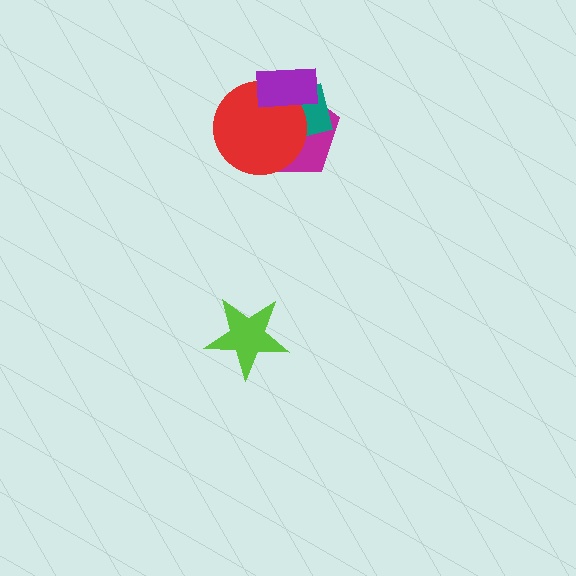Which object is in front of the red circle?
The purple rectangle is in front of the red circle.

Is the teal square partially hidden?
Yes, it is partially covered by another shape.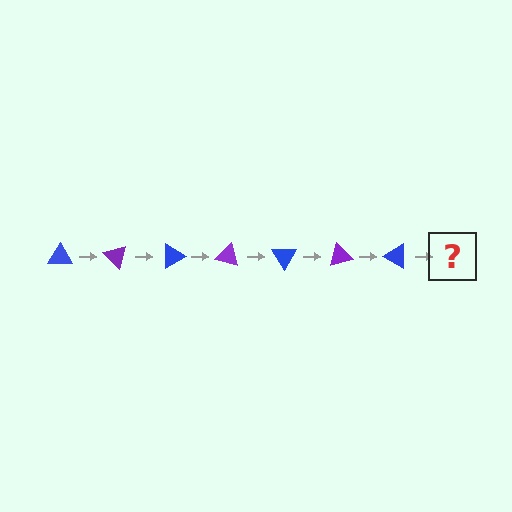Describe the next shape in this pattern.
It should be a purple triangle, rotated 315 degrees from the start.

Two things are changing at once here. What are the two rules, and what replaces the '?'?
The two rules are that it rotates 45 degrees each step and the color cycles through blue and purple. The '?' should be a purple triangle, rotated 315 degrees from the start.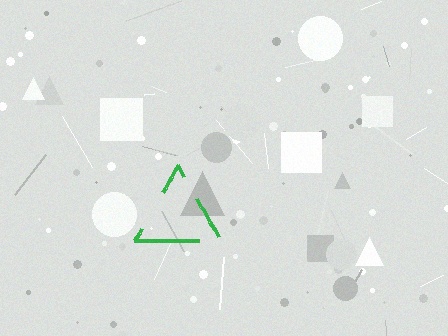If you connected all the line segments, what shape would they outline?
They would outline a triangle.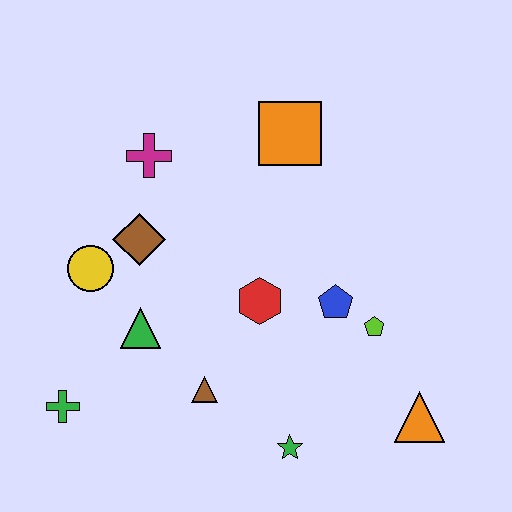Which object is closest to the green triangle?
The yellow circle is closest to the green triangle.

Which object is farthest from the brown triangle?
The orange square is farthest from the brown triangle.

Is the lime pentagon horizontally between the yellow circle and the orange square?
No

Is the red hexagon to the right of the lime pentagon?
No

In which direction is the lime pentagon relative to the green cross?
The lime pentagon is to the right of the green cross.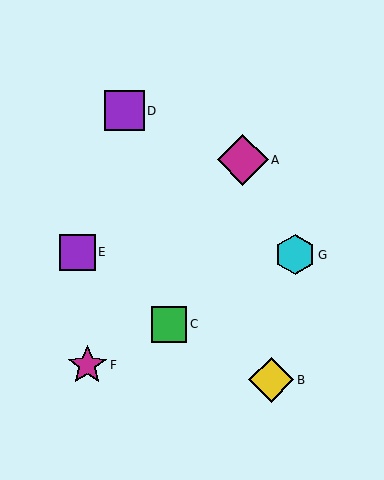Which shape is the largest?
The magenta diamond (labeled A) is the largest.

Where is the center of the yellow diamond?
The center of the yellow diamond is at (271, 380).